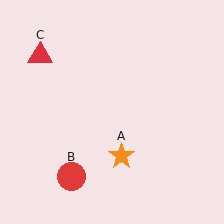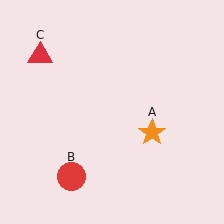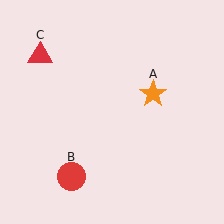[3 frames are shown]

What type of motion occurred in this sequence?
The orange star (object A) rotated counterclockwise around the center of the scene.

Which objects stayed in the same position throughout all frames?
Red circle (object B) and red triangle (object C) remained stationary.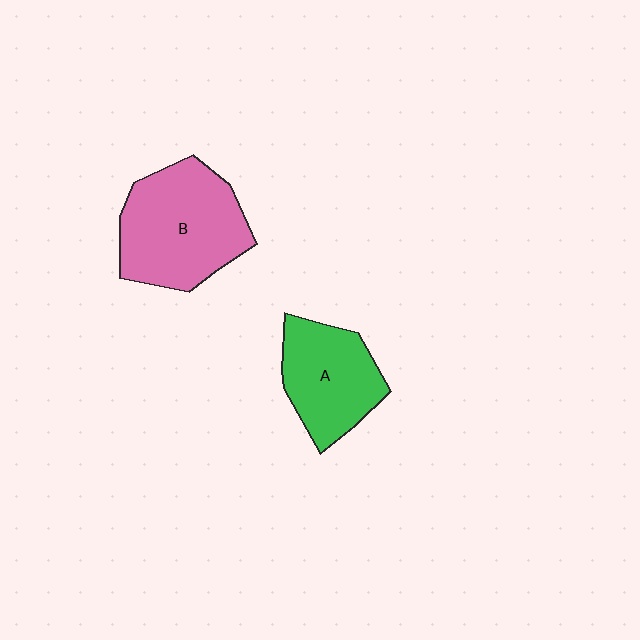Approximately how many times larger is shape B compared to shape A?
Approximately 1.4 times.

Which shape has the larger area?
Shape B (pink).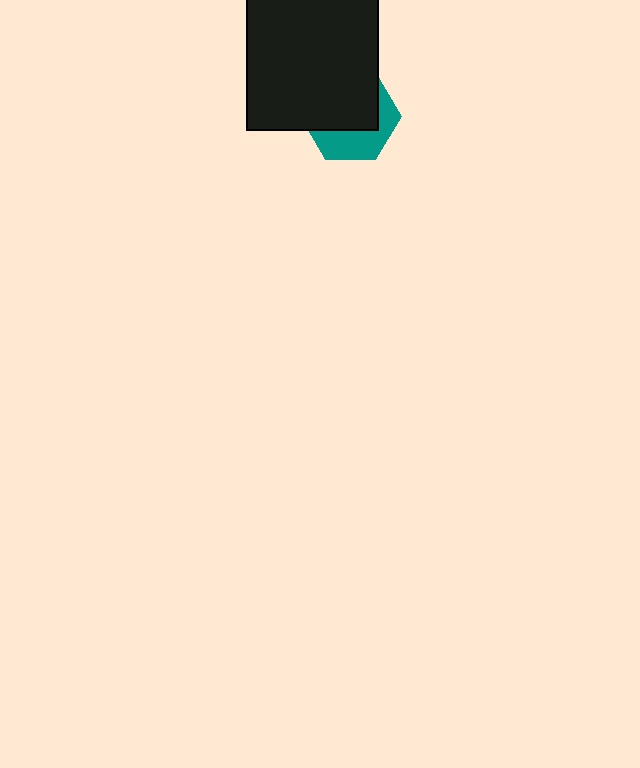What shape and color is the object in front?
The object in front is a black rectangle.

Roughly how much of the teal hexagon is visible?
A small part of it is visible (roughly 39%).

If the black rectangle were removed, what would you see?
You would see the complete teal hexagon.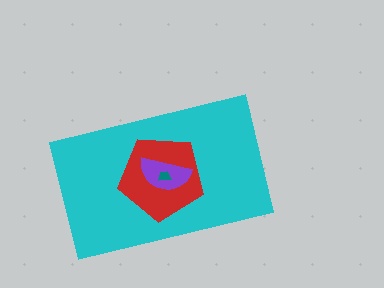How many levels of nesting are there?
4.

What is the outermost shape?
The cyan rectangle.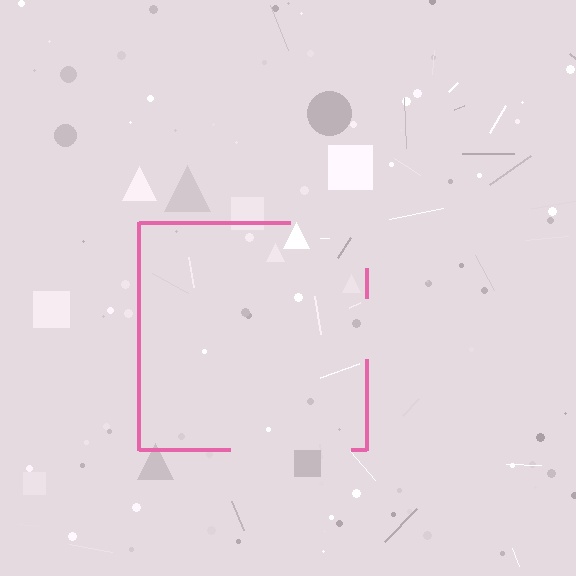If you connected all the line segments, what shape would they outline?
They would outline a square.